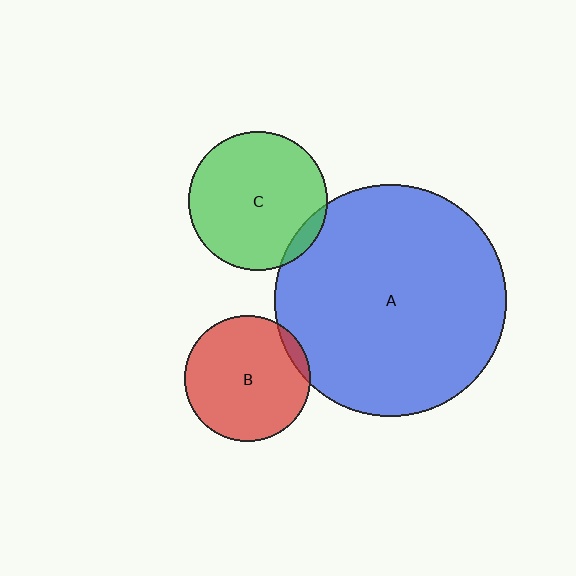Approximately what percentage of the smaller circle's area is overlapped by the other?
Approximately 5%.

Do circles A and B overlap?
Yes.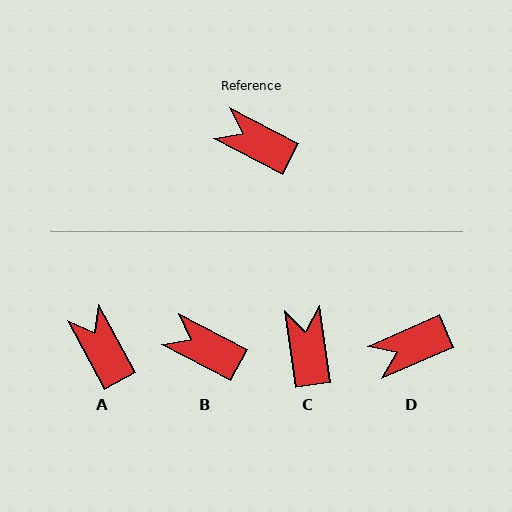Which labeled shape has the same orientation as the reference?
B.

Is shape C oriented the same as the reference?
No, it is off by about 54 degrees.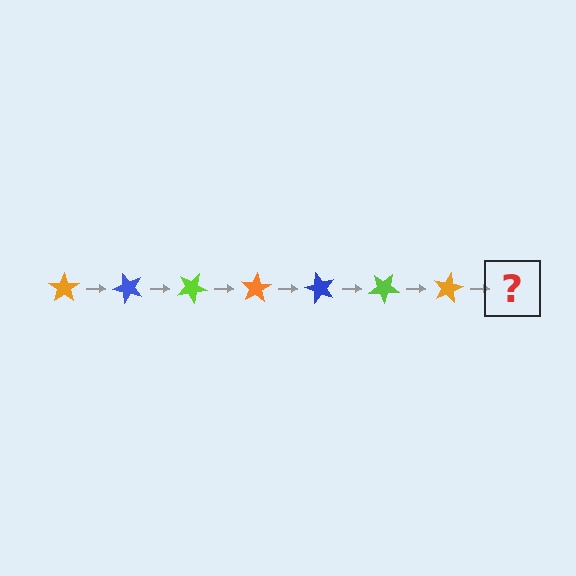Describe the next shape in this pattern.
It should be a blue star, rotated 350 degrees from the start.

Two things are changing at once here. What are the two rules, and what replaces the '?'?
The two rules are that it rotates 50 degrees each step and the color cycles through orange, blue, and lime. The '?' should be a blue star, rotated 350 degrees from the start.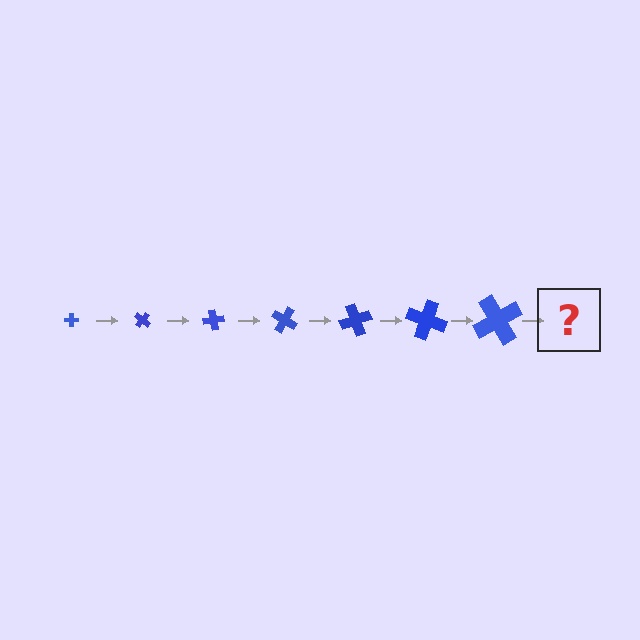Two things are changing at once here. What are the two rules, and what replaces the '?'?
The two rules are that the cross grows larger each step and it rotates 40 degrees each step. The '?' should be a cross, larger than the previous one and rotated 280 degrees from the start.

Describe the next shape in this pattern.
It should be a cross, larger than the previous one and rotated 280 degrees from the start.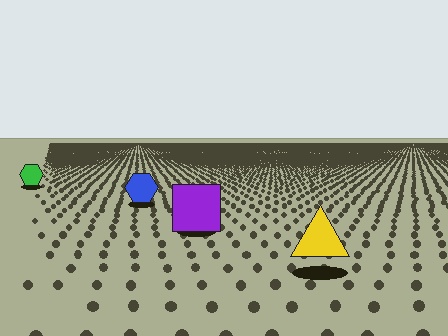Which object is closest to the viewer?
The yellow triangle is closest. The texture marks near it are larger and more spread out.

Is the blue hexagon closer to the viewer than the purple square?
No. The purple square is closer — you can tell from the texture gradient: the ground texture is coarser near it.